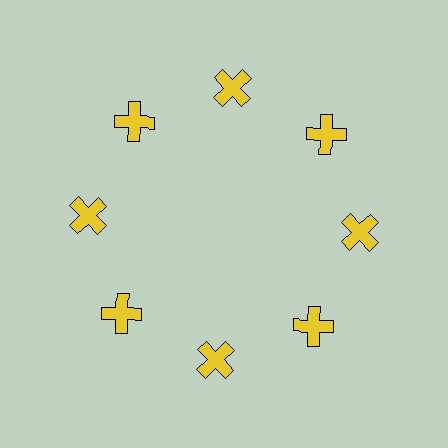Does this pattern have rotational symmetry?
Yes, this pattern has 8-fold rotational symmetry. It looks the same after rotating 45 degrees around the center.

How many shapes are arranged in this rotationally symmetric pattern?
There are 8 shapes, arranged in 8 groups of 1.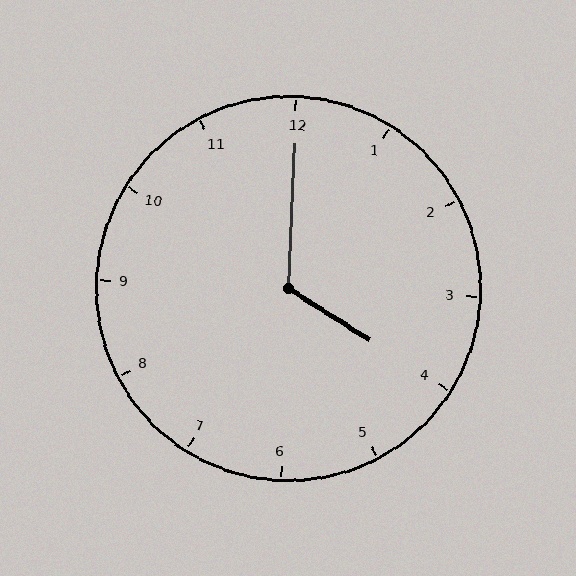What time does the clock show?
4:00.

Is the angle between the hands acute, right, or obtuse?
It is obtuse.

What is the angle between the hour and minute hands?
Approximately 120 degrees.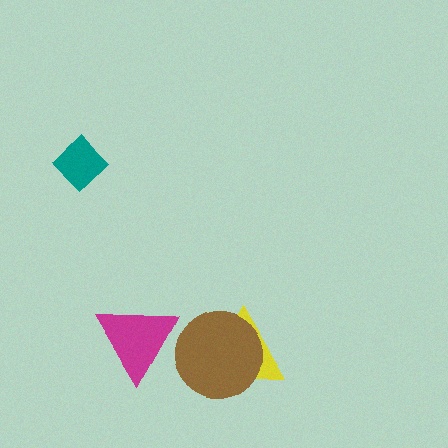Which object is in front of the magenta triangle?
The brown circle is in front of the magenta triangle.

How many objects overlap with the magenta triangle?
1 object overlaps with the magenta triangle.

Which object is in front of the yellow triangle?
The brown circle is in front of the yellow triangle.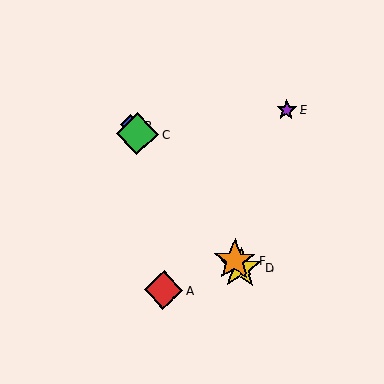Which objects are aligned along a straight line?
Objects B, C, D, F are aligned along a straight line.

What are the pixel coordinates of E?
Object E is at (287, 110).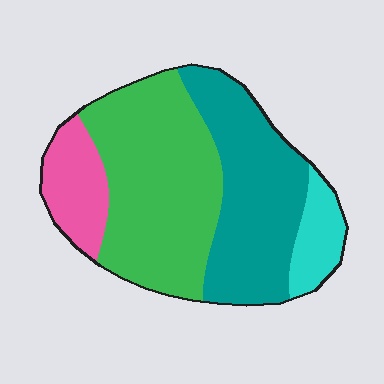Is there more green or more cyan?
Green.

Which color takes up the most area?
Green, at roughly 45%.